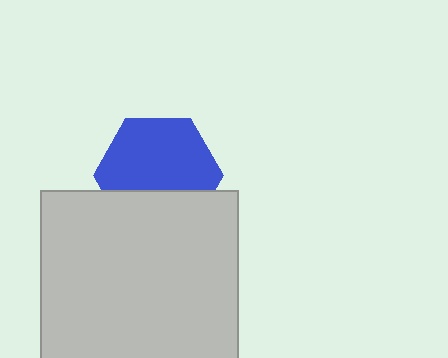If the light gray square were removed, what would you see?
You would see the complete blue hexagon.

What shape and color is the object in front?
The object in front is a light gray square.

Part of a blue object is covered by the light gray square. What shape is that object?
It is a hexagon.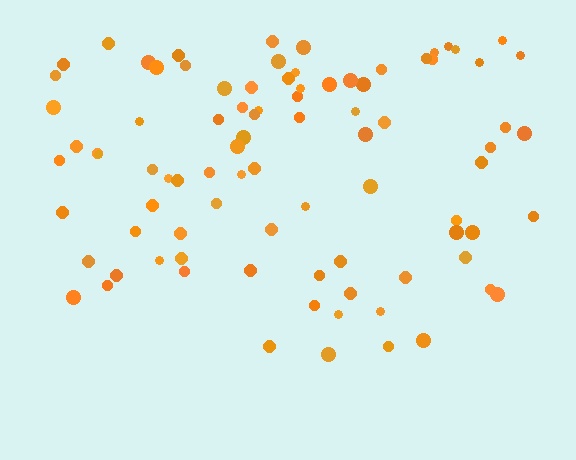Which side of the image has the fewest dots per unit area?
The bottom.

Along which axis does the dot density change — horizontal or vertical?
Vertical.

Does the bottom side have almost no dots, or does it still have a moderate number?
Still a moderate number, just noticeably fewer than the top.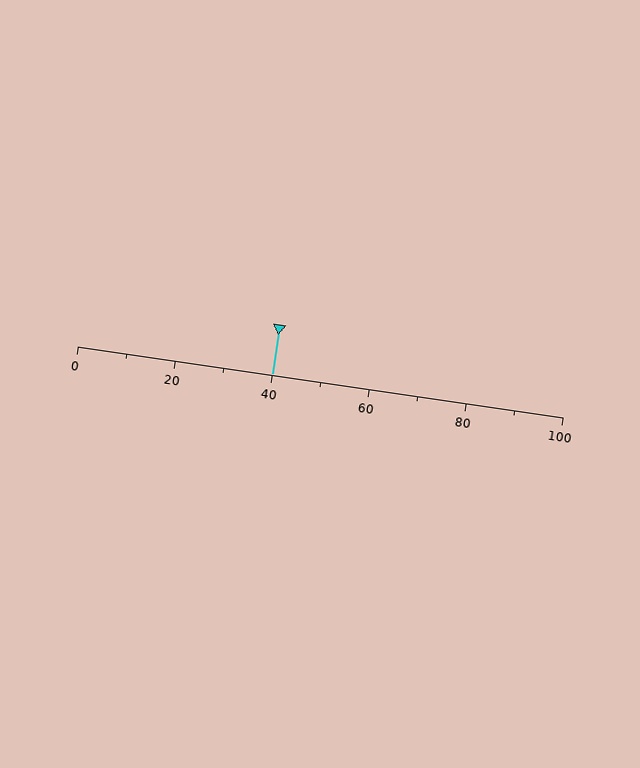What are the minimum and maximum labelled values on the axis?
The axis runs from 0 to 100.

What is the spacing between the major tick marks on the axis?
The major ticks are spaced 20 apart.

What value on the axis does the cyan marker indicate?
The marker indicates approximately 40.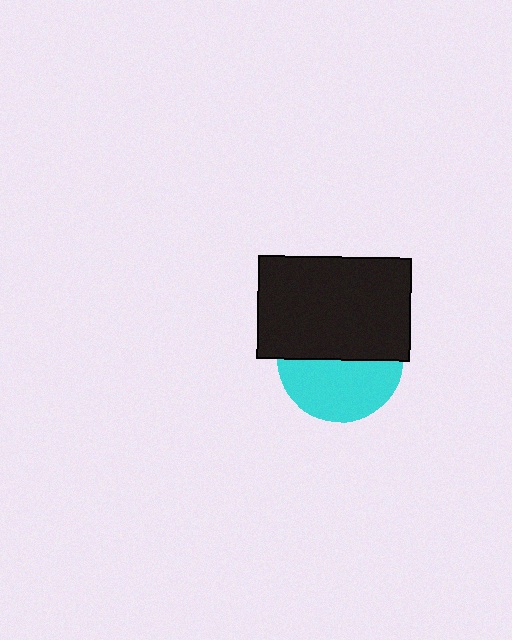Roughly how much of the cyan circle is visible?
About half of it is visible (roughly 48%).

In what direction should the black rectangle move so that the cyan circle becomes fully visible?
The black rectangle should move up. That is the shortest direction to clear the overlap and leave the cyan circle fully visible.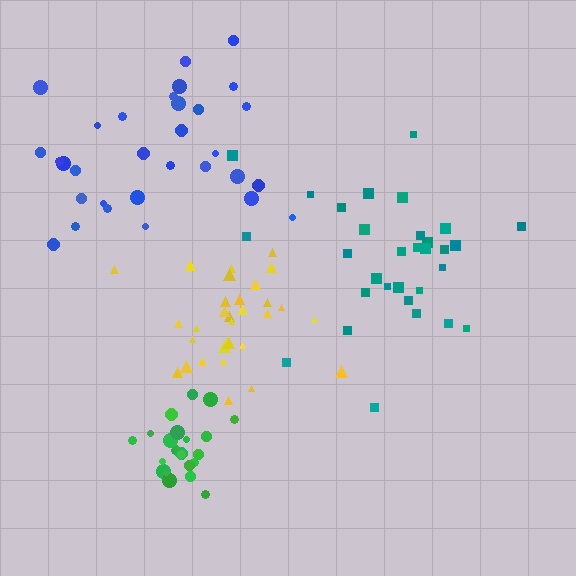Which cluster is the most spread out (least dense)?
Blue.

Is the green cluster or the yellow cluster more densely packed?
Green.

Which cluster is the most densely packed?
Green.